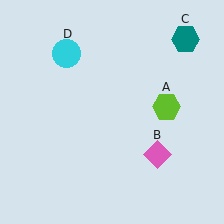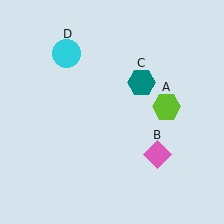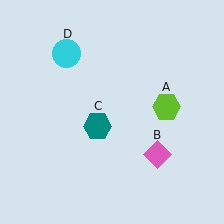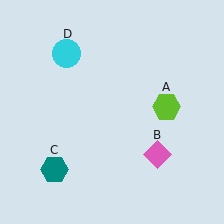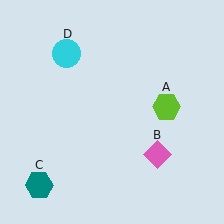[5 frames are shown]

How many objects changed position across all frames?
1 object changed position: teal hexagon (object C).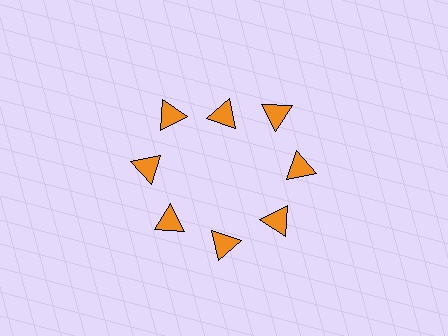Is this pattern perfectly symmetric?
No. The 8 orange triangles are arranged in a ring, but one element near the 12 o'clock position is pulled inward toward the center, breaking the 8-fold rotational symmetry.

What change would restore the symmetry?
The symmetry would be restored by moving it outward, back onto the ring so that all 8 triangles sit at equal angles and equal distance from the center.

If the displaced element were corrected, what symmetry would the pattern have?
It would have 8-fold rotational symmetry — the pattern would map onto itself every 45 degrees.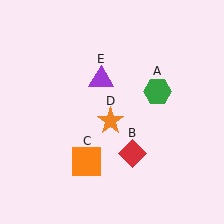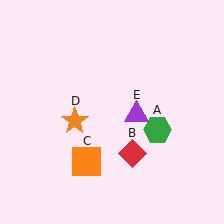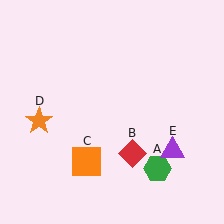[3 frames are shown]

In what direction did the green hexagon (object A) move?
The green hexagon (object A) moved down.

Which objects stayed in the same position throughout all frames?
Red diamond (object B) and orange square (object C) remained stationary.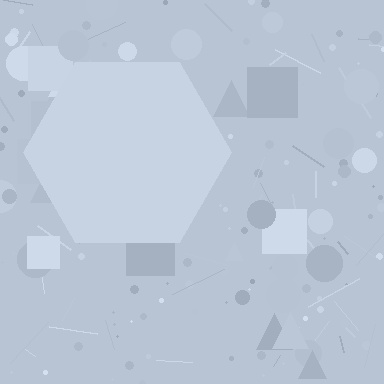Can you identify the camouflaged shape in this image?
The camouflaged shape is a hexagon.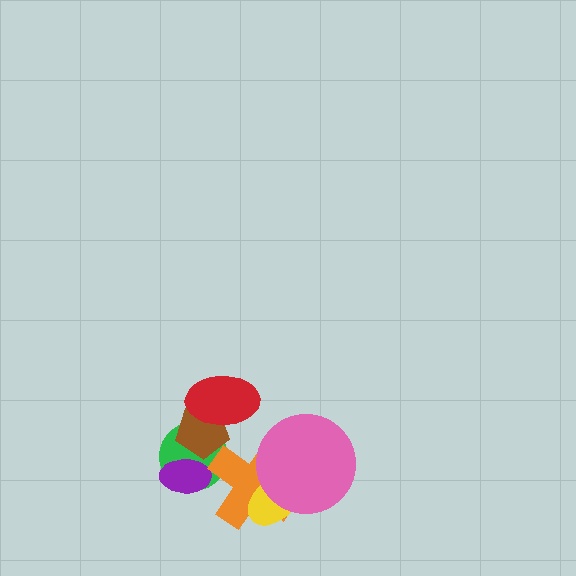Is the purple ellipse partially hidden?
Yes, it is partially covered by another shape.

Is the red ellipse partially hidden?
No, no other shape covers it.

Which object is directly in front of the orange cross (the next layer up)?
The yellow ellipse is directly in front of the orange cross.